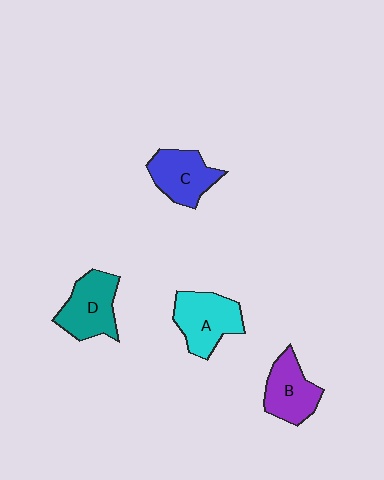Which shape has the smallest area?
Shape B (purple).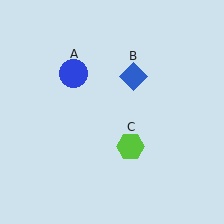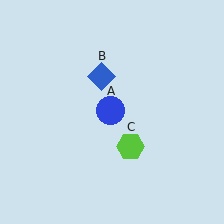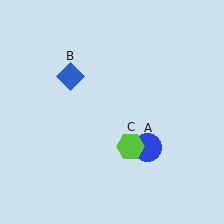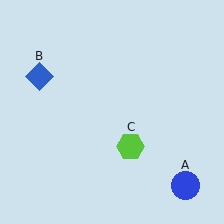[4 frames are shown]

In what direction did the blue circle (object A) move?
The blue circle (object A) moved down and to the right.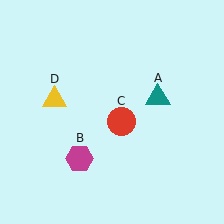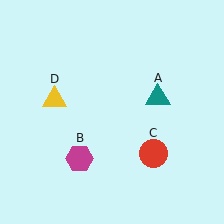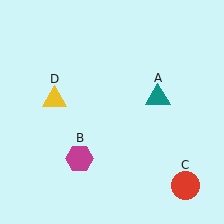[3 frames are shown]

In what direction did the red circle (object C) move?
The red circle (object C) moved down and to the right.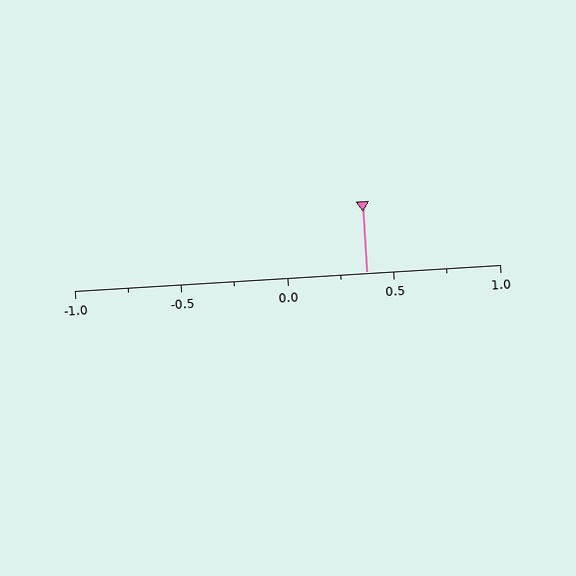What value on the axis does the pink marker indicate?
The marker indicates approximately 0.38.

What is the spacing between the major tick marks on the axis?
The major ticks are spaced 0.5 apart.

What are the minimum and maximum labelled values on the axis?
The axis runs from -1.0 to 1.0.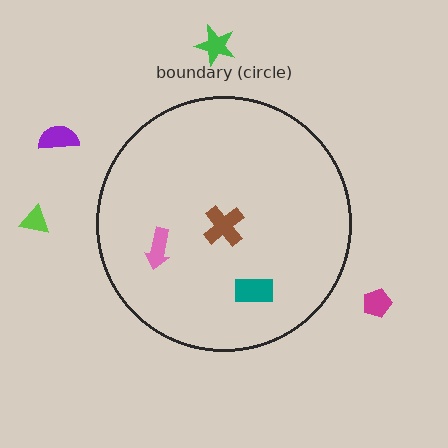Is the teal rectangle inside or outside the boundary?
Inside.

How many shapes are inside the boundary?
3 inside, 4 outside.